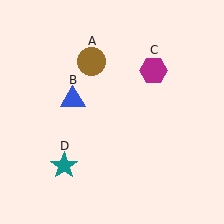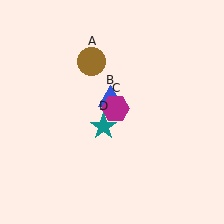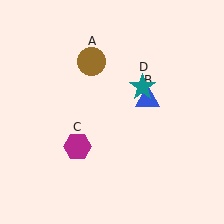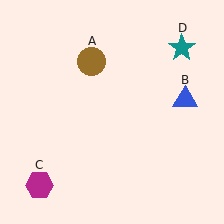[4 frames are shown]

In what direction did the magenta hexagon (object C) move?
The magenta hexagon (object C) moved down and to the left.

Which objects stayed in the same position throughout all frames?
Brown circle (object A) remained stationary.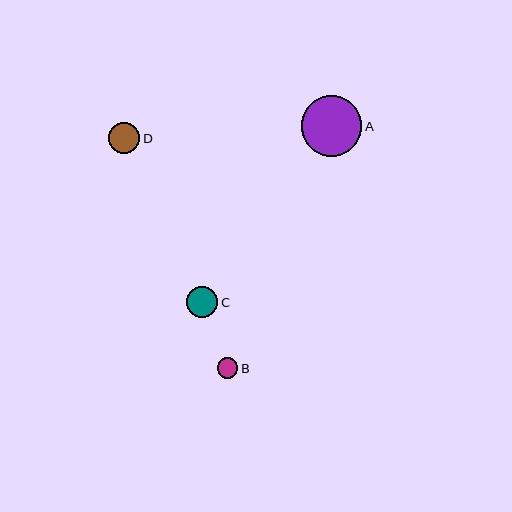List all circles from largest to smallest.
From largest to smallest: A, C, D, B.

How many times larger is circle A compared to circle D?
Circle A is approximately 2.0 times the size of circle D.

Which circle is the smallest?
Circle B is the smallest with a size of approximately 20 pixels.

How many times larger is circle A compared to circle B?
Circle A is approximately 3.0 times the size of circle B.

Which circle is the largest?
Circle A is the largest with a size of approximately 61 pixels.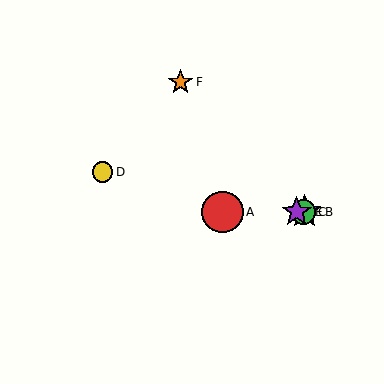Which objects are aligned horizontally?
Objects A, B, C, E are aligned horizontally.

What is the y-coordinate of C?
Object C is at y≈212.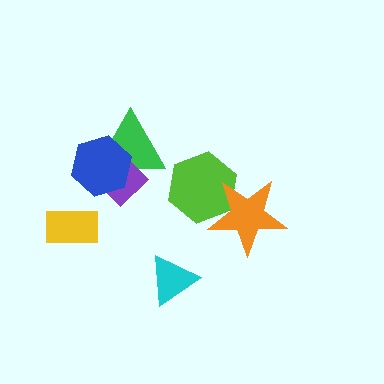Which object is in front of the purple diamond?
The blue hexagon is in front of the purple diamond.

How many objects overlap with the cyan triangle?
0 objects overlap with the cyan triangle.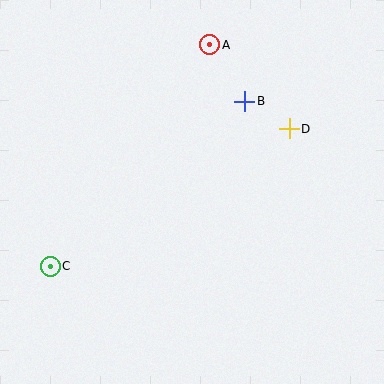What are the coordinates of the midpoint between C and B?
The midpoint between C and B is at (148, 184).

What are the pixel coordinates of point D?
Point D is at (289, 129).